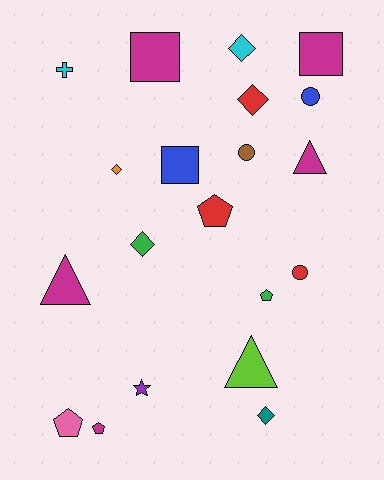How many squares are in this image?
There are 3 squares.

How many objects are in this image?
There are 20 objects.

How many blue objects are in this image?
There are 2 blue objects.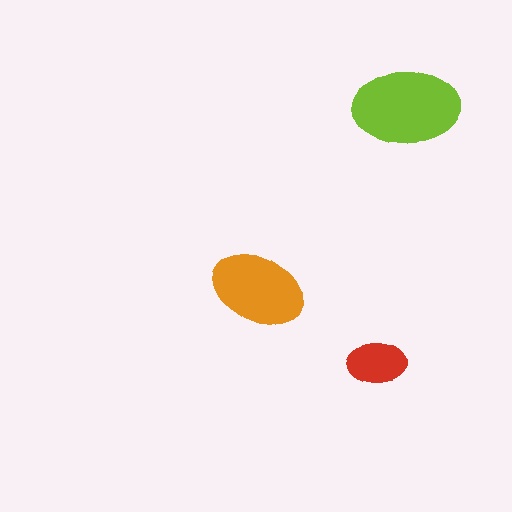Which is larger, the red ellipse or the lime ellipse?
The lime one.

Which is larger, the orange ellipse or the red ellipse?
The orange one.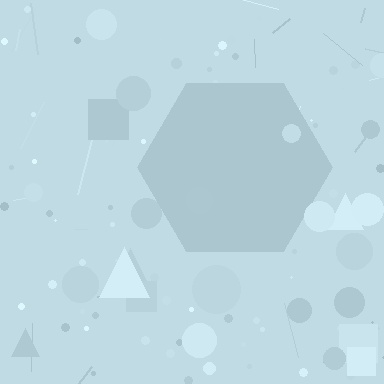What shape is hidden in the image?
A hexagon is hidden in the image.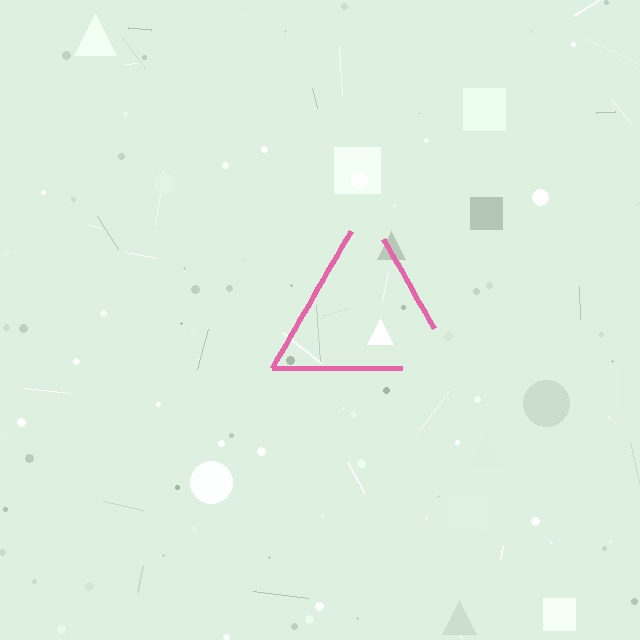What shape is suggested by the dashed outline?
The dashed outline suggests a triangle.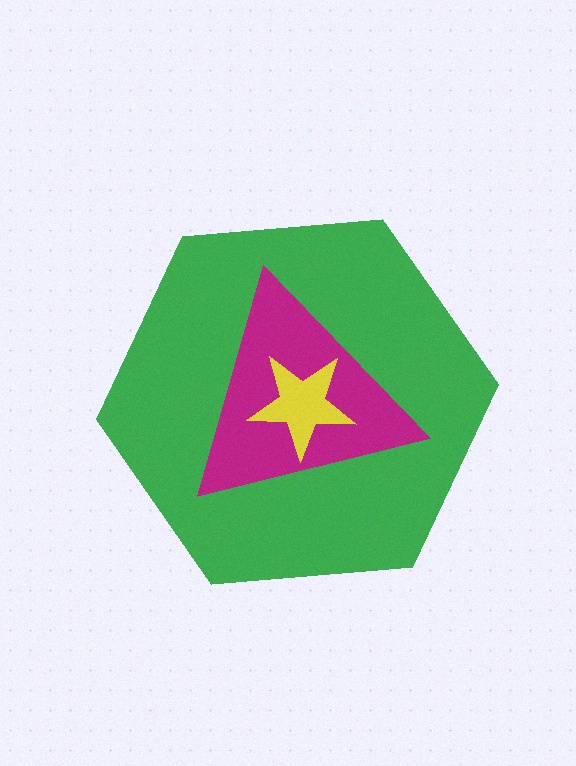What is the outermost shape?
The green hexagon.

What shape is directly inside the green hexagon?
The magenta triangle.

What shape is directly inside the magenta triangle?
The yellow star.